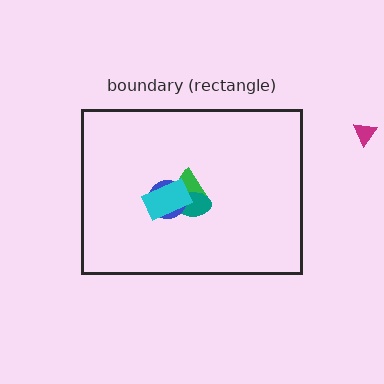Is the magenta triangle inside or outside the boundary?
Outside.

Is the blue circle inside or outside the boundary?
Inside.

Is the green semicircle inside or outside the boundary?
Inside.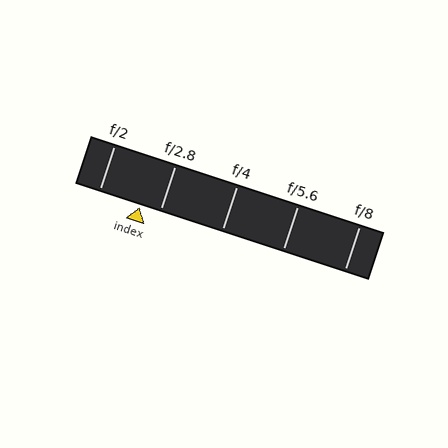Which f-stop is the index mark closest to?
The index mark is closest to f/2.8.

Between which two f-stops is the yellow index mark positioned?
The index mark is between f/2 and f/2.8.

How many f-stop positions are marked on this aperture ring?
There are 5 f-stop positions marked.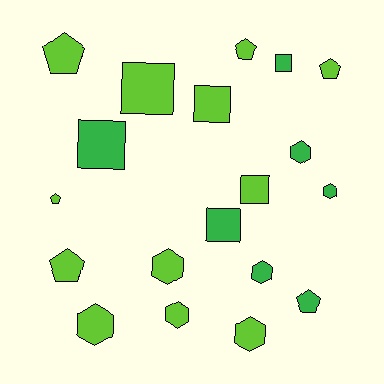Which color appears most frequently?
Lime, with 12 objects.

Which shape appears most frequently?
Hexagon, with 7 objects.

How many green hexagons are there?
There are 3 green hexagons.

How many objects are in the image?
There are 19 objects.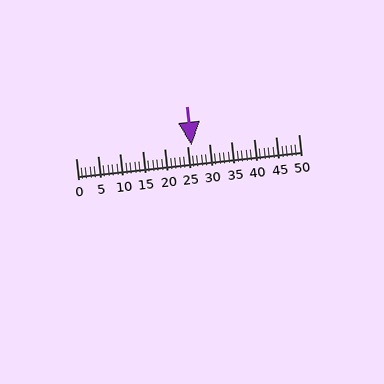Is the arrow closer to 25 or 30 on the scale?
The arrow is closer to 25.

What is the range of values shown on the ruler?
The ruler shows values from 0 to 50.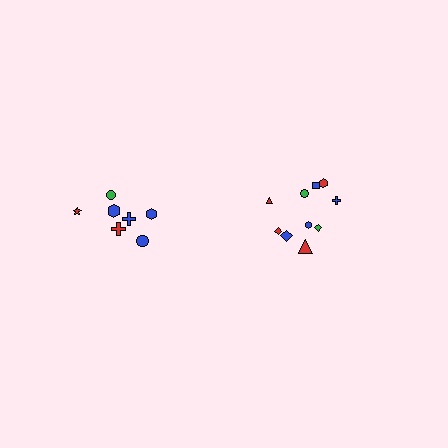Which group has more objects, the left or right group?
The right group.